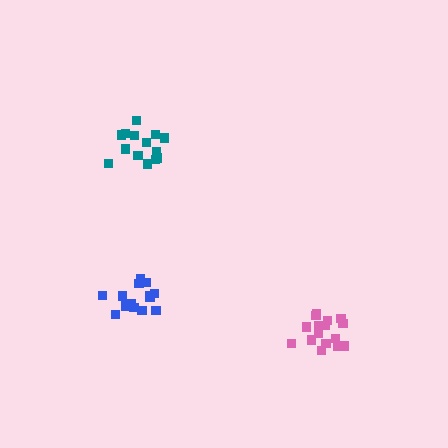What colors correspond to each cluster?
The clusters are colored: teal, blue, pink.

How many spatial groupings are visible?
There are 3 spatial groupings.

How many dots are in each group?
Group 1: 14 dots, Group 2: 15 dots, Group 3: 16 dots (45 total).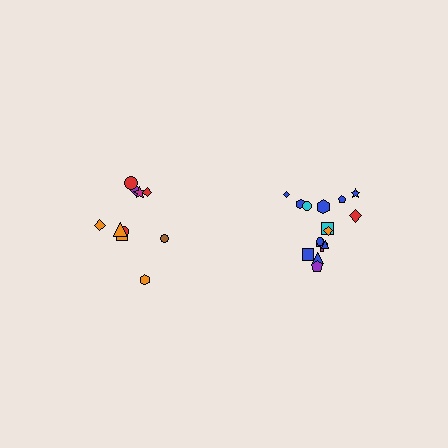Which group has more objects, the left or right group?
The right group.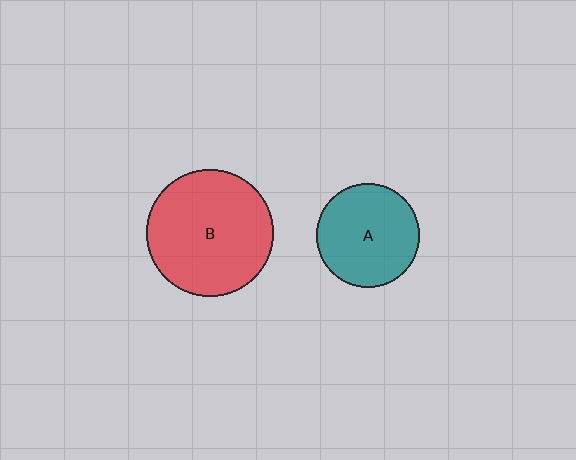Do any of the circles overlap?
No, none of the circles overlap.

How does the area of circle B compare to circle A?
Approximately 1.5 times.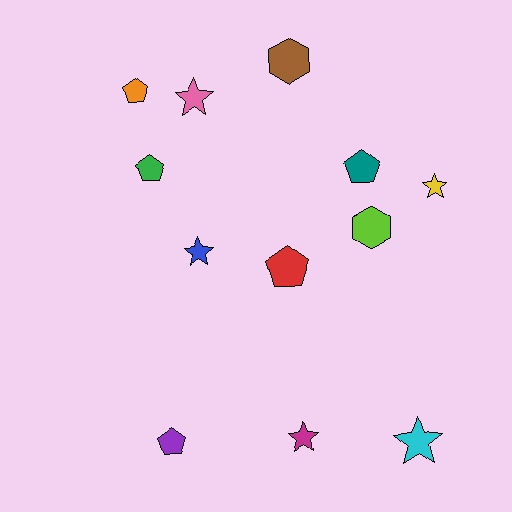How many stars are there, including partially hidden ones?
There are 5 stars.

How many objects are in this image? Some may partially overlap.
There are 12 objects.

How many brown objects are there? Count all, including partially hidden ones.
There is 1 brown object.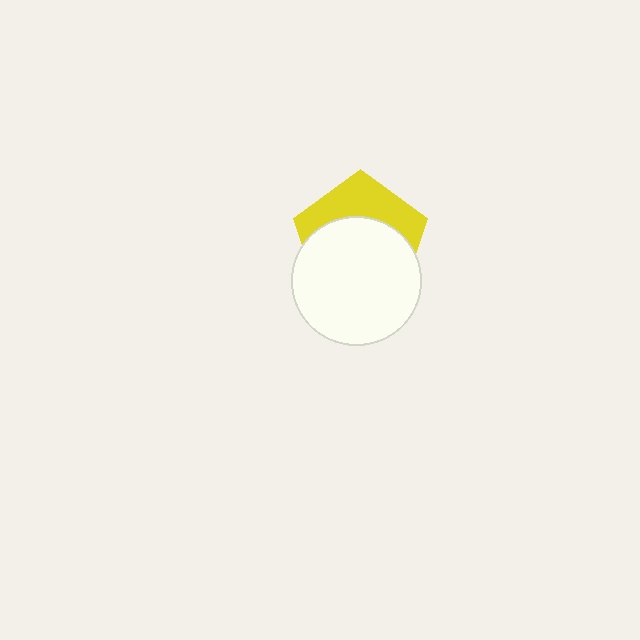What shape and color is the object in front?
The object in front is a white circle.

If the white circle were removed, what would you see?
You would see the complete yellow pentagon.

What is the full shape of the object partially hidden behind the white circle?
The partially hidden object is a yellow pentagon.